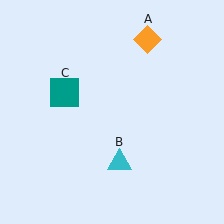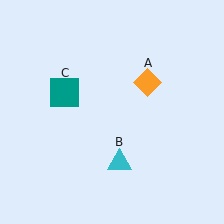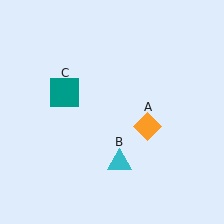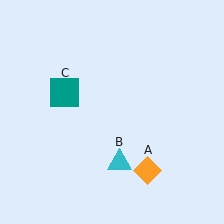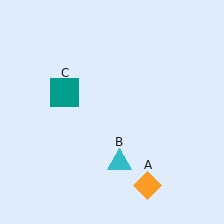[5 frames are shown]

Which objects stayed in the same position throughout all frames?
Cyan triangle (object B) and teal square (object C) remained stationary.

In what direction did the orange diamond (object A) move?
The orange diamond (object A) moved down.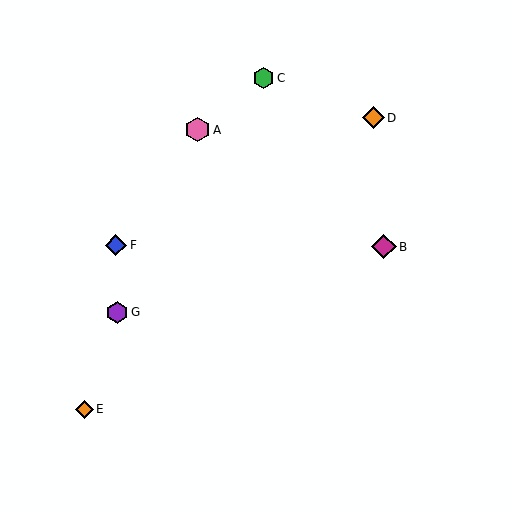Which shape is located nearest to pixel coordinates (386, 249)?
The magenta diamond (labeled B) at (384, 247) is nearest to that location.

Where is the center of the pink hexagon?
The center of the pink hexagon is at (198, 130).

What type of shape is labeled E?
Shape E is an orange diamond.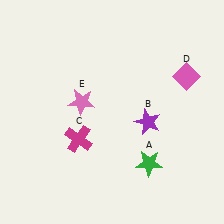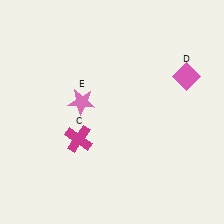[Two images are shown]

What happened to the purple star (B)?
The purple star (B) was removed in Image 2. It was in the bottom-right area of Image 1.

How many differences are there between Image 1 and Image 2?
There are 2 differences between the two images.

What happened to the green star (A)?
The green star (A) was removed in Image 2. It was in the bottom-right area of Image 1.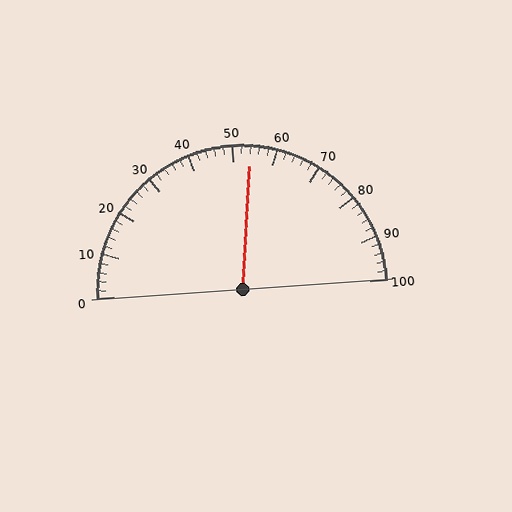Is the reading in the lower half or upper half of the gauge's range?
The reading is in the upper half of the range (0 to 100).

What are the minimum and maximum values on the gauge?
The gauge ranges from 0 to 100.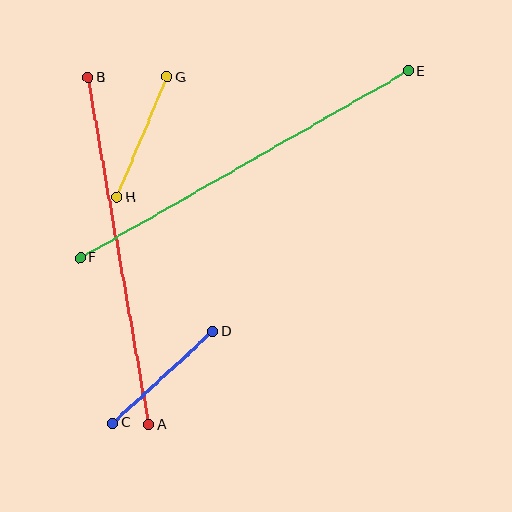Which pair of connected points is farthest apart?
Points E and F are farthest apart.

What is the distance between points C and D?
The distance is approximately 135 pixels.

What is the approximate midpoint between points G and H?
The midpoint is at approximately (142, 137) pixels.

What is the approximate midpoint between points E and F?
The midpoint is at approximately (244, 164) pixels.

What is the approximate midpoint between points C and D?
The midpoint is at approximately (163, 377) pixels.